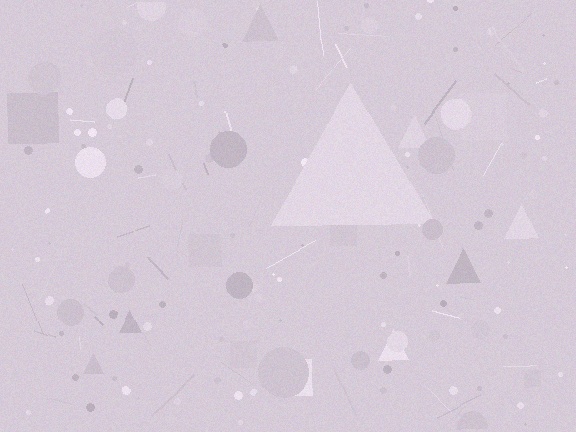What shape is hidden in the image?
A triangle is hidden in the image.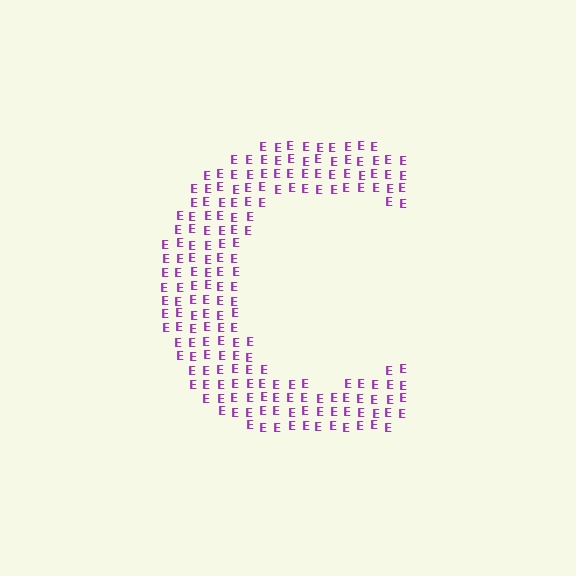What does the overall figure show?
The overall figure shows the letter C.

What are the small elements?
The small elements are letter E's.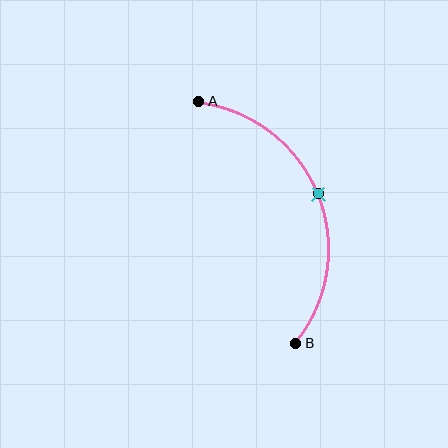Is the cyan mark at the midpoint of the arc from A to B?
Yes. The cyan mark lies on the arc at equal arc-length from both A and B — it is the arc midpoint.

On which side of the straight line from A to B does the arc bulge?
The arc bulges to the right of the straight line connecting A and B.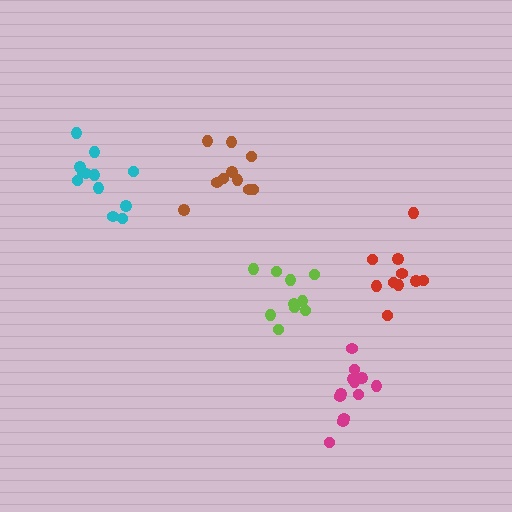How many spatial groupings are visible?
There are 5 spatial groupings.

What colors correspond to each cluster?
The clusters are colored: cyan, brown, lime, red, magenta.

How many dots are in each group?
Group 1: 12 dots, Group 2: 10 dots, Group 3: 10 dots, Group 4: 10 dots, Group 5: 12 dots (54 total).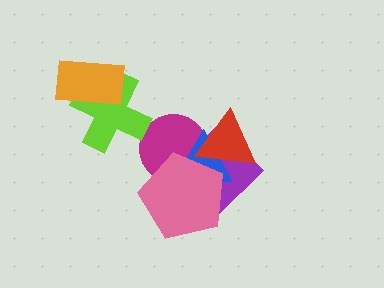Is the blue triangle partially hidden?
Yes, it is partially covered by another shape.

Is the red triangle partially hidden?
No, no other shape covers it.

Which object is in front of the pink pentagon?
The red triangle is in front of the pink pentagon.